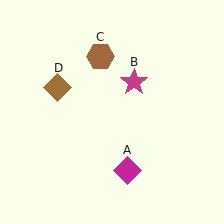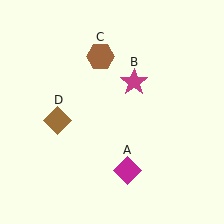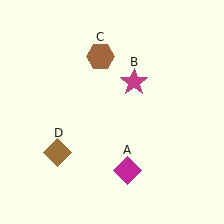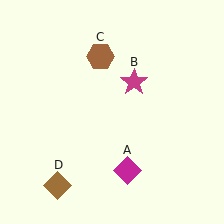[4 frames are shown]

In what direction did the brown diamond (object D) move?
The brown diamond (object D) moved down.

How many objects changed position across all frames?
1 object changed position: brown diamond (object D).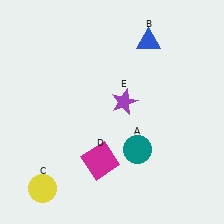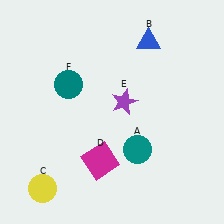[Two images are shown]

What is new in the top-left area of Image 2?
A teal circle (F) was added in the top-left area of Image 2.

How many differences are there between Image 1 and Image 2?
There is 1 difference between the two images.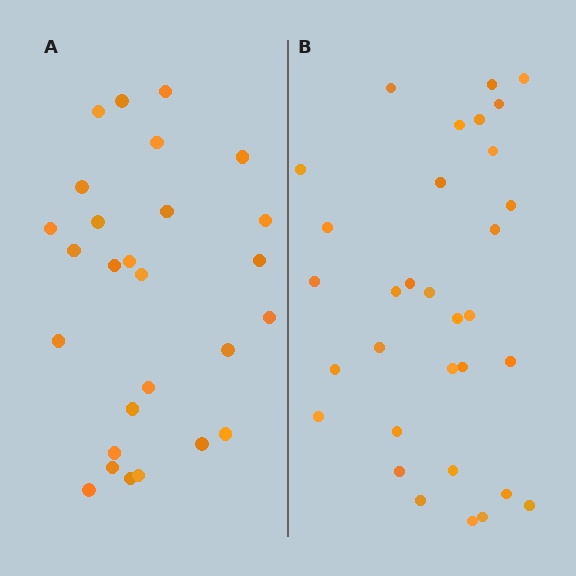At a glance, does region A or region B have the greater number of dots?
Region B (the right region) has more dots.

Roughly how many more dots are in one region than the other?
Region B has about 5 more dots than region A.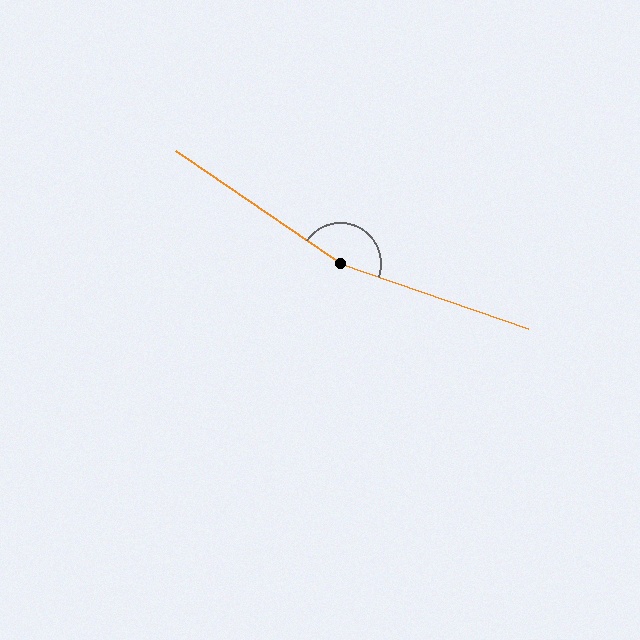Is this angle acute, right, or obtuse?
It is obtuse.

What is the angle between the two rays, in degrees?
Approximately 165 degrees.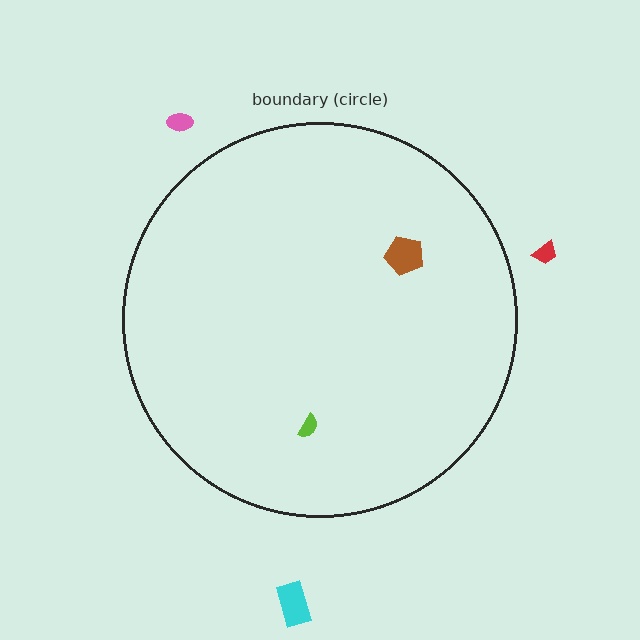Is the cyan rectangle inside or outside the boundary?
Outside.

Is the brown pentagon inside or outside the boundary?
Inside.